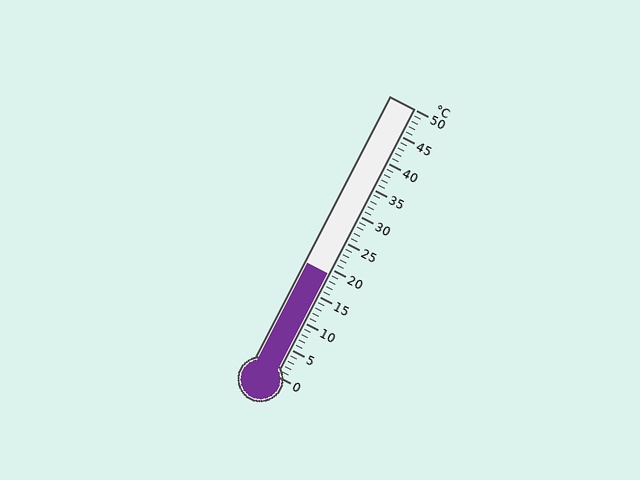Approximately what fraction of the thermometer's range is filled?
The thermometer is filled to approximately 40% of its range.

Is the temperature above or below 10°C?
The temperature is above 10°C.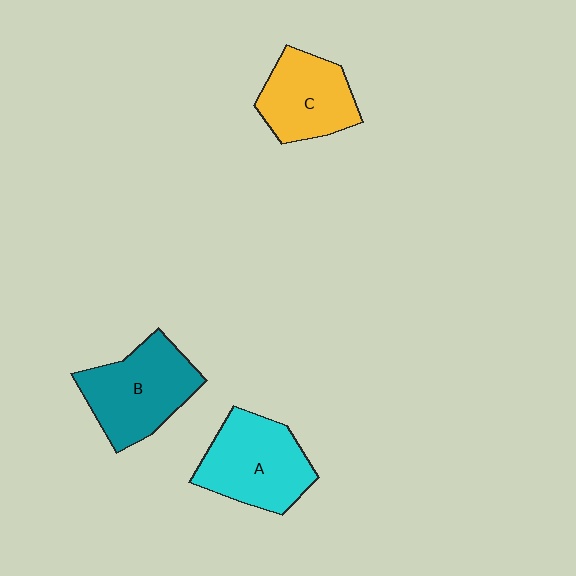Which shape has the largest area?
Shape B (teal).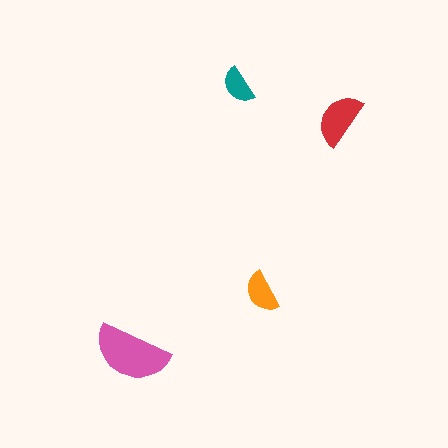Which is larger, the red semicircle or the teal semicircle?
The red one.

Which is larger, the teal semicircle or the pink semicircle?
The pink one.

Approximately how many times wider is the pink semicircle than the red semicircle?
About 1.5 times wider.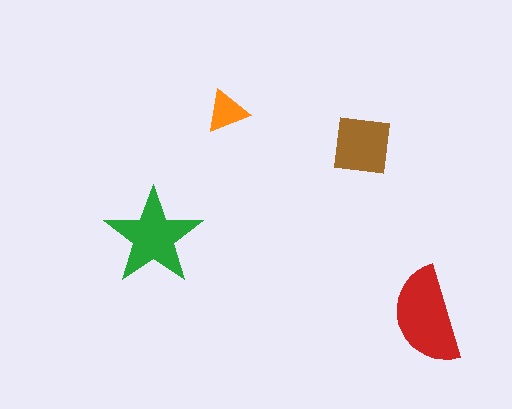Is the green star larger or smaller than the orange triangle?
Larger.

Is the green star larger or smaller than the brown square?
Larger.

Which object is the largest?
The red semicircle.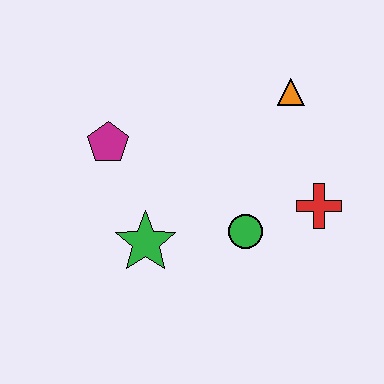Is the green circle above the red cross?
No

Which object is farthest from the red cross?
The magenta pentagon is farthest from the red cross.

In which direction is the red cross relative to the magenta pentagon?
The red cross is to the right of the magenta pentagon.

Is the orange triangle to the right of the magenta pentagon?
Yes